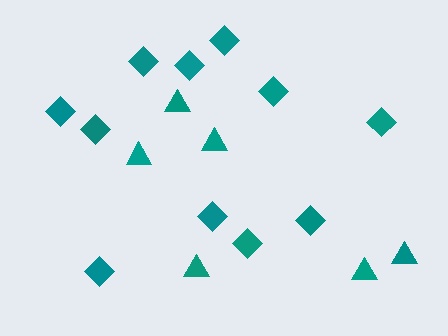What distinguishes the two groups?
There are 2 groups: one group of diamonds (11) and one group of triangles (6).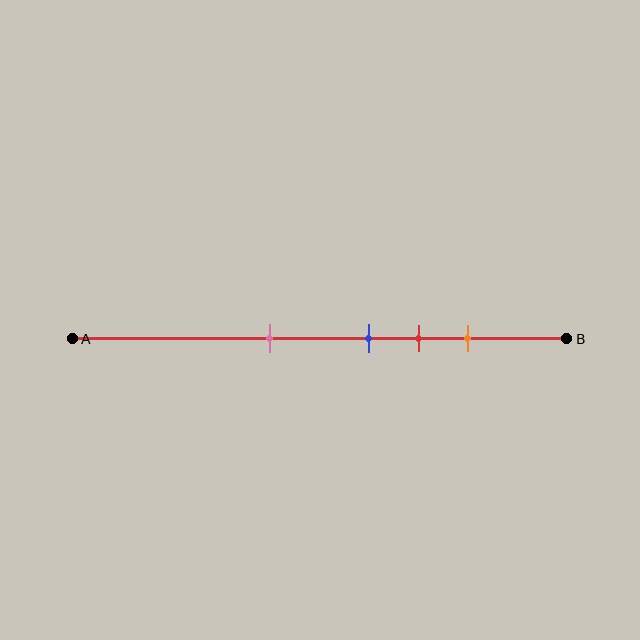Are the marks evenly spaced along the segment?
No, the marks are not evenly spaced.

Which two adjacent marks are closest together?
The blue and red marks are the closest adjacent pair.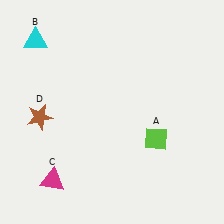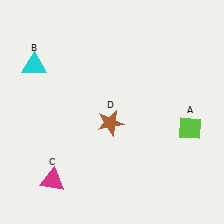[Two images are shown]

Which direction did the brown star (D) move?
The brown star (D) moved right.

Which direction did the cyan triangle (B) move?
The cyan triangle (B) moved down.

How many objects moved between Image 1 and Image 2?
3 objects moved between the two images.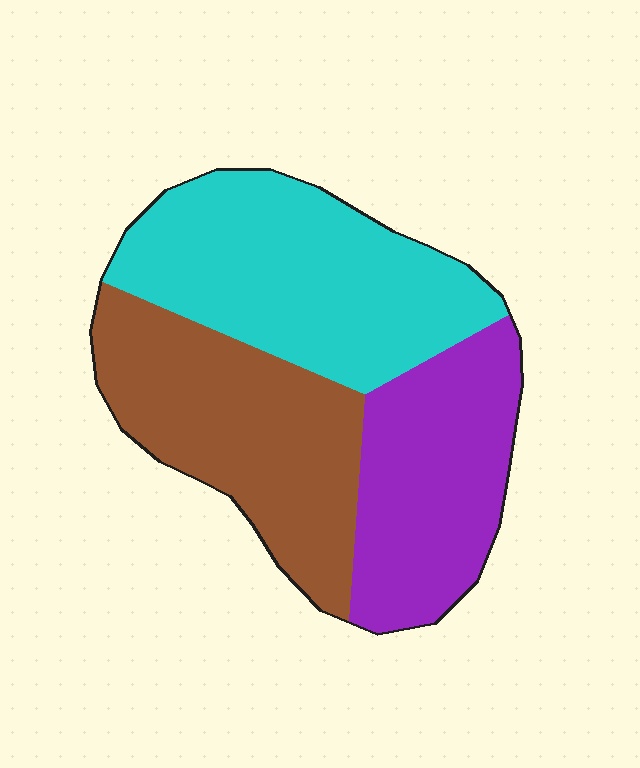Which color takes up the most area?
Cyan, at roughly 40%.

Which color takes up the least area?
Purple, at roughly 30%.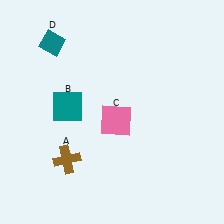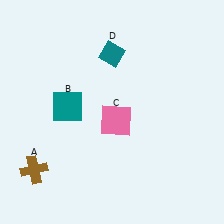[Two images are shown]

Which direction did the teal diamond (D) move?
The teal diamond (D) moved right.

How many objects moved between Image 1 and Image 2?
2 objects moved between the two images.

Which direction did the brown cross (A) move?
The brown cross (A) moved left.